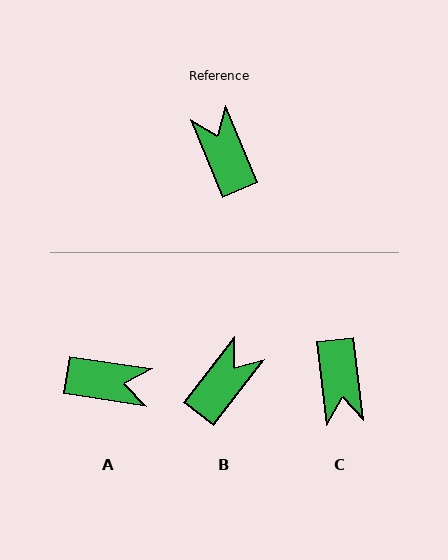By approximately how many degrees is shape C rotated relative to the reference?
Approximately 165 degrees counter-clockwise.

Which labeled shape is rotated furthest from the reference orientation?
C, about 165 degrees away.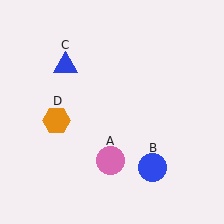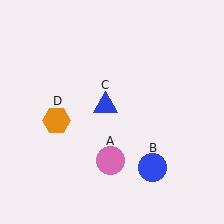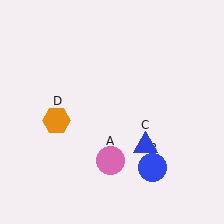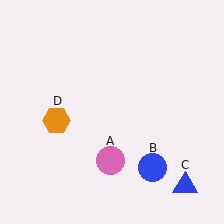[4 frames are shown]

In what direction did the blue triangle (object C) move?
The blue triangle (object C) moved down and to the right.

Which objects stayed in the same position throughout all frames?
Pink circle (object A) and blue circle (object B) and orange hexagon (object D) remained stationary.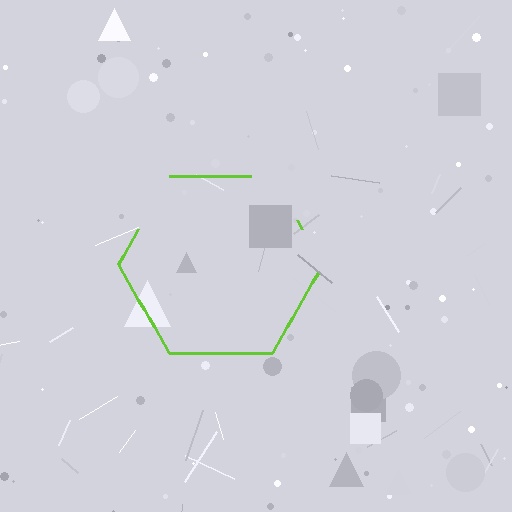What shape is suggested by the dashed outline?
The dashed outline suggests a hexagon.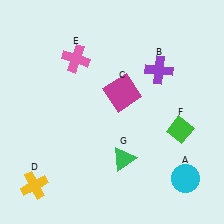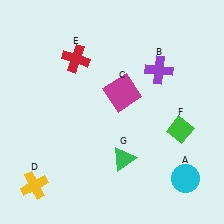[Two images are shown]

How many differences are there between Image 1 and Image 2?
There is 1 difference between the two images.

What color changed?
The cross (E) changed from pink in Image 1 to red in Image 2.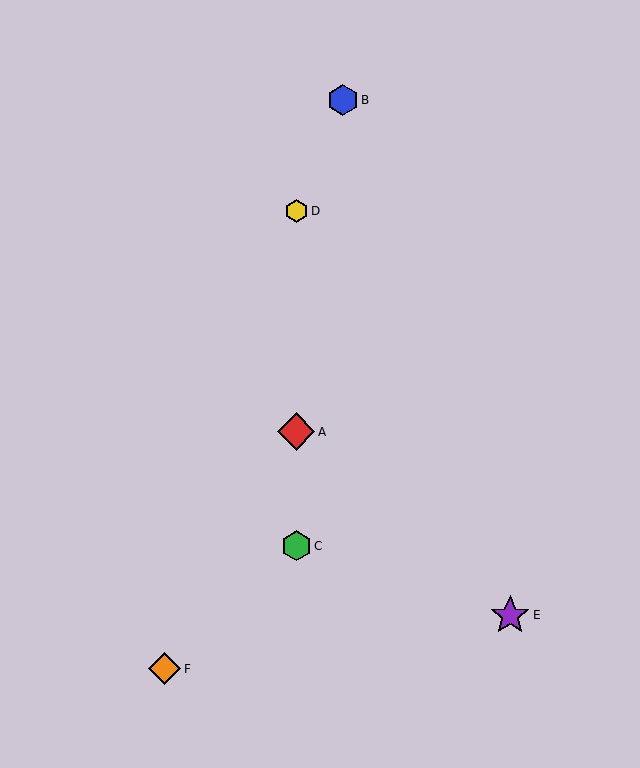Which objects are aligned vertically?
Objects A, C, D are aligned vertically.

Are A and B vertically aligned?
No, A is at x≈296 and B is at x≈343.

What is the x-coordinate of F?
Object F is at x≈164.